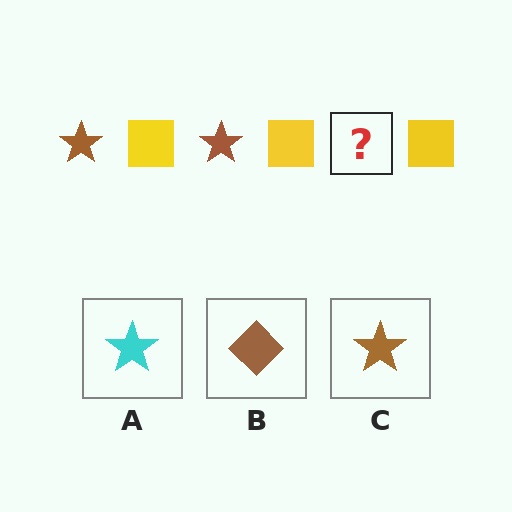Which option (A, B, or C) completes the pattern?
C.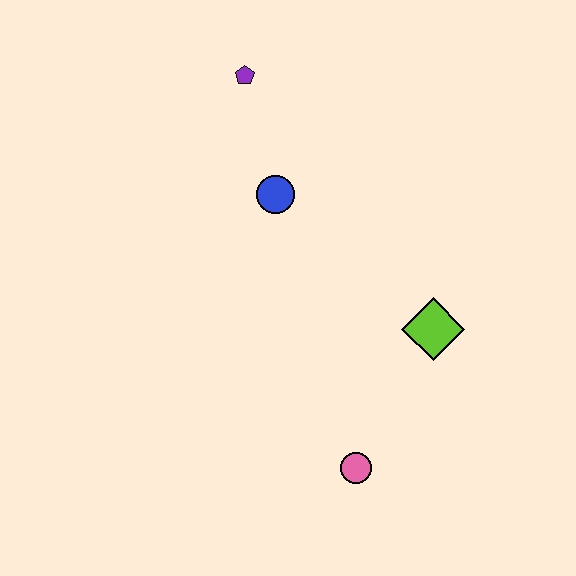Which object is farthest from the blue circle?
The pink circle is farthest from the blue circle.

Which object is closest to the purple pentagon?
The blue circle is closest to the purple pentagon.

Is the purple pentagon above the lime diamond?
Yes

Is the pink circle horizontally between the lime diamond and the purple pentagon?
Yes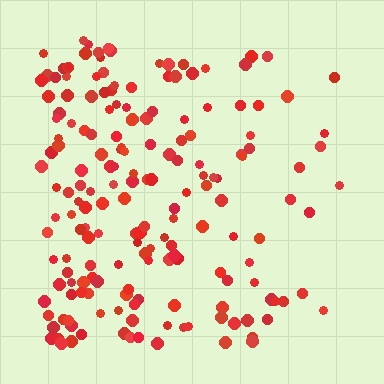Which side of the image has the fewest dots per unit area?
The right.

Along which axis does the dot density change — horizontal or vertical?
Horizontal.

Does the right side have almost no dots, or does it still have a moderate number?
Still a moderate number, just noticeably fewer than the left.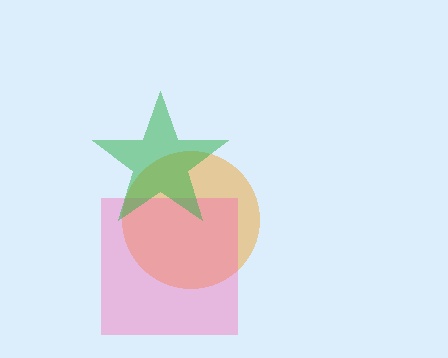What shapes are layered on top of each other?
The layered shapes are: an orange circle, a pink square, a green star.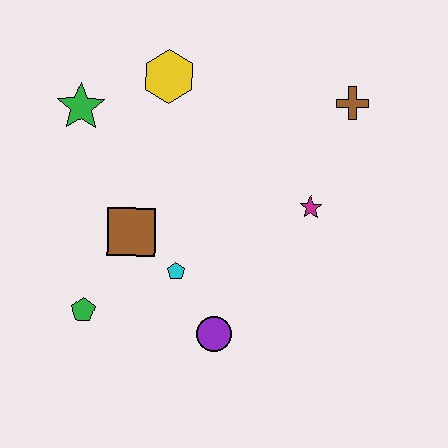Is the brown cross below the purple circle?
No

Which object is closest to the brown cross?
The magenta star is closest to the brown cross.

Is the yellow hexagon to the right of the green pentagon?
Yes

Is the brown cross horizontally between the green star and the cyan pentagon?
No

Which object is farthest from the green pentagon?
The brown cross is farthest from the green pentagon.